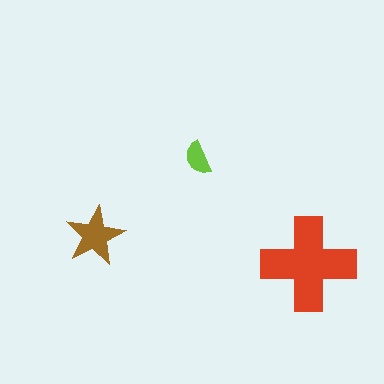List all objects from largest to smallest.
The red cross, the brown star, the lime semicircle.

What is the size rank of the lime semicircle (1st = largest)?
3rd.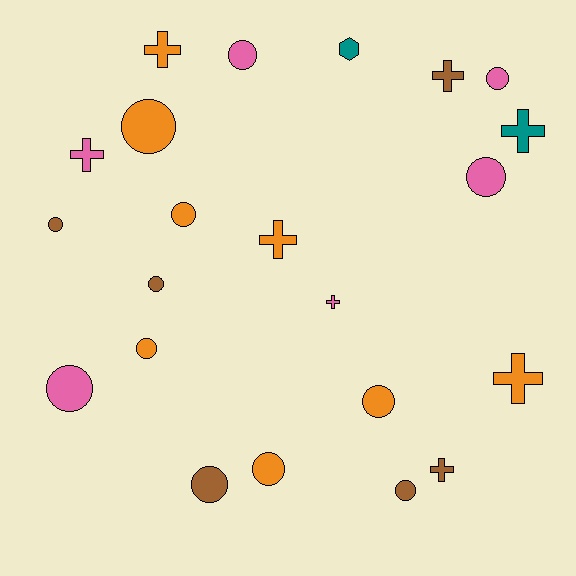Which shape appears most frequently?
Circle, with 13 objects.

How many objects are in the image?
There are 22 objects.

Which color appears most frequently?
Orange, with 8 objects.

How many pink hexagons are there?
There are no pink hexagons.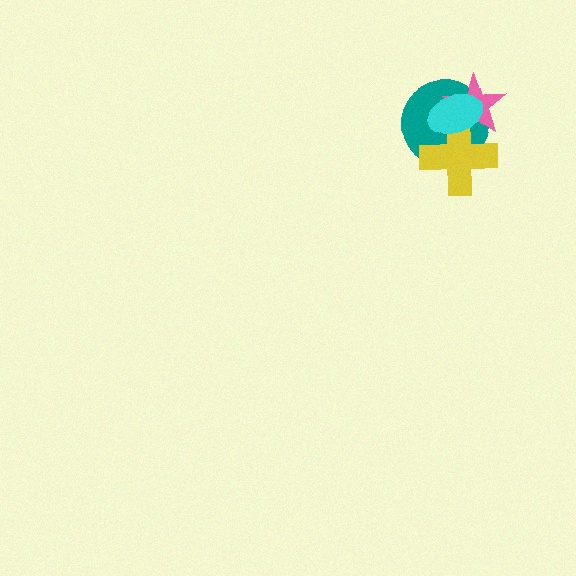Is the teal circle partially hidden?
Yes, it is partially covered by another shape.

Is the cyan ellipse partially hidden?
No, no other shape covers it.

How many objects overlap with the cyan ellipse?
3 objects overlap with the cyan ellipse.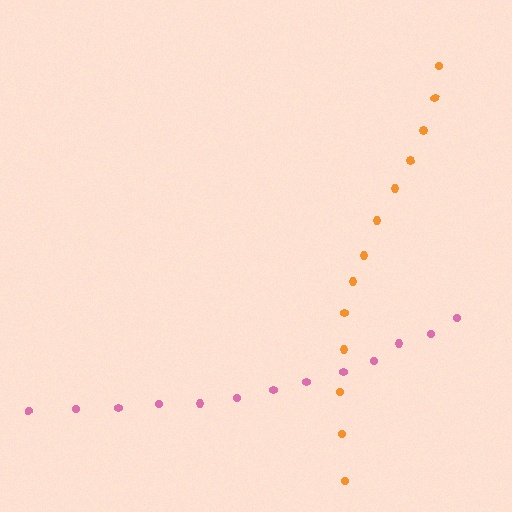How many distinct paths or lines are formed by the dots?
There are 2 distinct paths.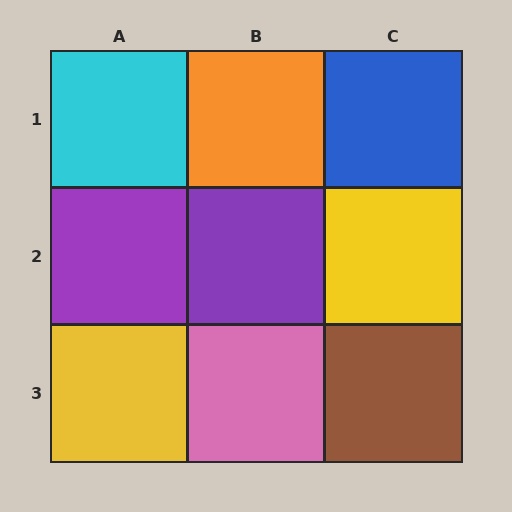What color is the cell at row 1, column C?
Blue.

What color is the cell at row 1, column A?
Cyan.